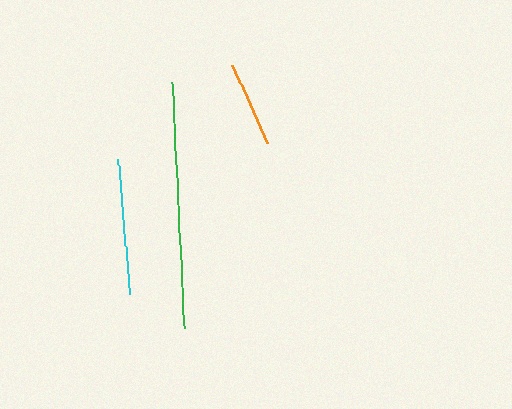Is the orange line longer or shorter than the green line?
The green line is longer than the orange line.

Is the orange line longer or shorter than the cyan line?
The cyan line is longer than the orange line.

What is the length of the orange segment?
The orange segment is approximately 85 pixels long.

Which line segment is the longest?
The green line is the longest at approximately 247 pixels.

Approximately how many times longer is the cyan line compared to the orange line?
The cyan line is approximately 1.6 times the length of the orange line.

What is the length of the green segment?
The green segment is approximately 247 pixels long.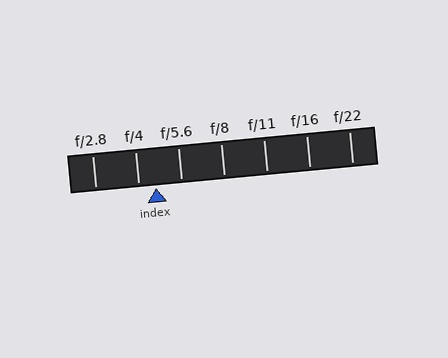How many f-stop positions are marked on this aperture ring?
There are 7 f-stop positions marked.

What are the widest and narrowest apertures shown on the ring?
The widest aperture shown is f/2.8 and the narrowest is f/22.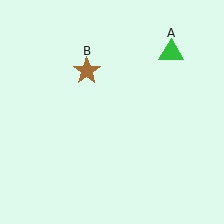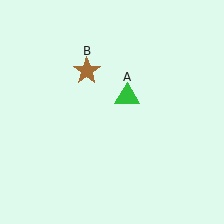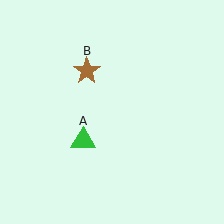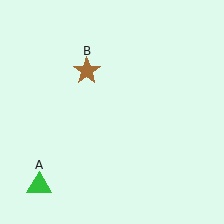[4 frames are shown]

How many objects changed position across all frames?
1 object changed position: green triangle (object A).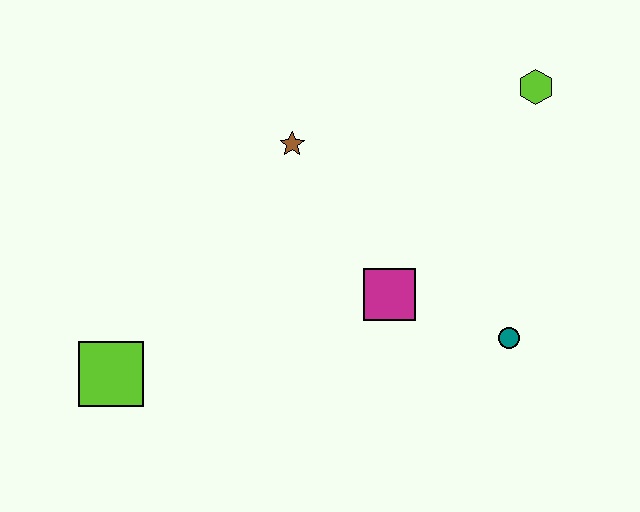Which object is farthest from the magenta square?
The lime square is farthest from the magenta square.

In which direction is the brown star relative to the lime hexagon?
The brown star is to the left of the lime hexagon.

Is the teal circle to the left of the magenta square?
No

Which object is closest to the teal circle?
The magenta square is closest to the teal circle.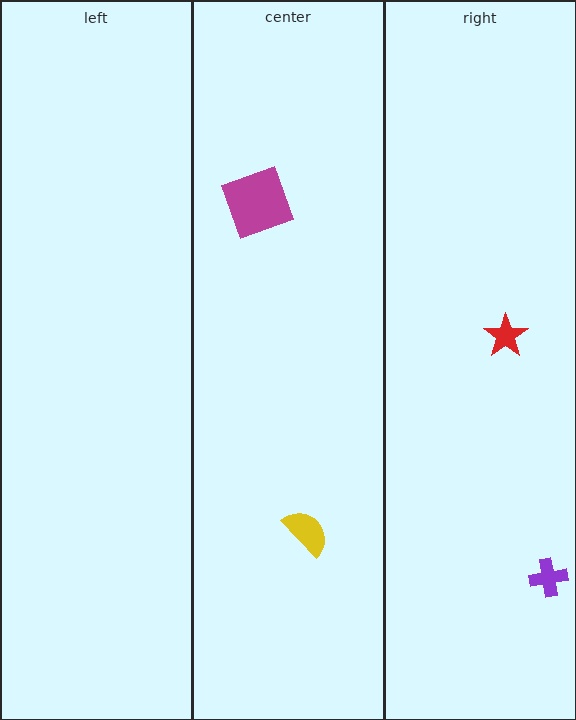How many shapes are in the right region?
2.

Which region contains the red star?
The right region.